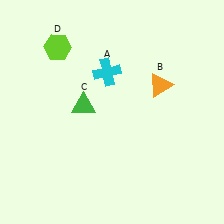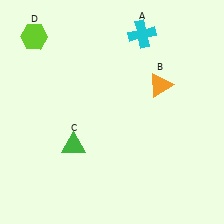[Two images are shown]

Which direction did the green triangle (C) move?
The green triangle (C) moved down.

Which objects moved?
The objects that moved are: the cyan cross (A), the green triangle (C), the lime hexagon (D).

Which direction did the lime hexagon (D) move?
The lime hexagon (D) moved left.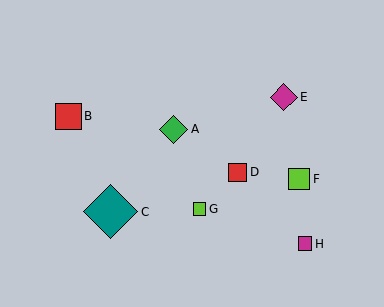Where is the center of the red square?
The center of the red square is at (69, 116).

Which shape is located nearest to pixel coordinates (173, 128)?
The green diamond (labeled A) at (174, 129) is nearest to that location.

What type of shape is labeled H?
Shape H is a magenta square.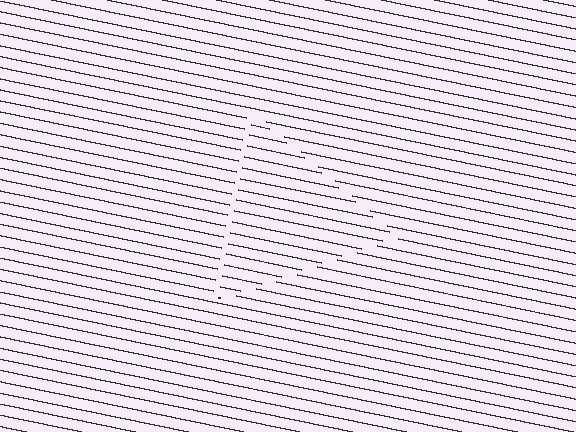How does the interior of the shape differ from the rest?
The interior of the shape contains the same grating, shifted by half a period — the contour is defined by the phase discontinuity where line-ends from the inner and outer gratings abut.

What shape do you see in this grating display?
An illusory triangle. The interior of the shape contains the same grating, shifted by half a period — the contour is defined by the phase discontinuity where line-ends from the inner and outer gratings abut.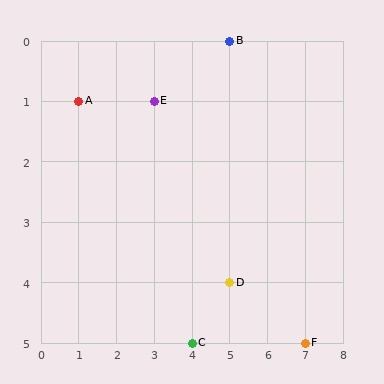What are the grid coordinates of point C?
Point C is at grid coordinates (4, 5).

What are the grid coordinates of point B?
Point B is at grid coordinates (5, 0).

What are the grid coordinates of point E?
Point E is at grid coordinates (3, 1).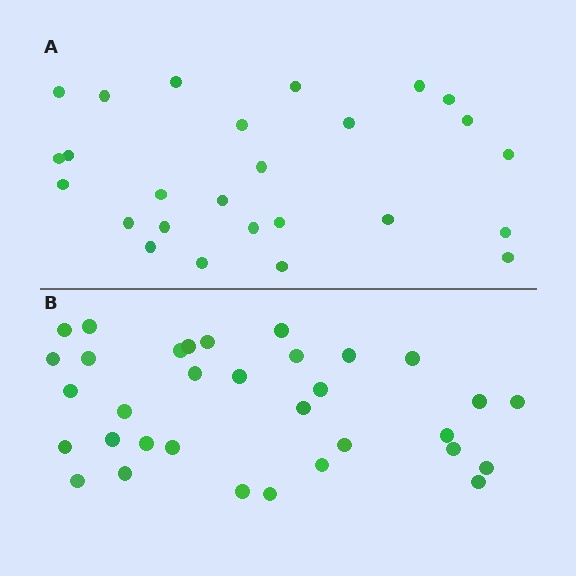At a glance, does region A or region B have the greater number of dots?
Region B (the bottom region) has more dots.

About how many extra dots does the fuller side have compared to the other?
Region B has roughly 8 or so more dots than region A.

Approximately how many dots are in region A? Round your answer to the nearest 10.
About 30 dots. (The exact count is 26, which rounds to 30.)